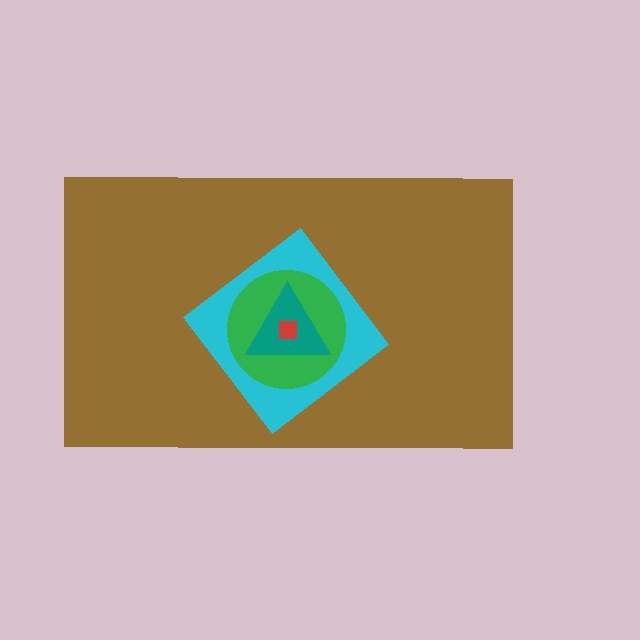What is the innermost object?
The red square.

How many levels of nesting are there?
5.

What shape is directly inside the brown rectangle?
The cyan diamond.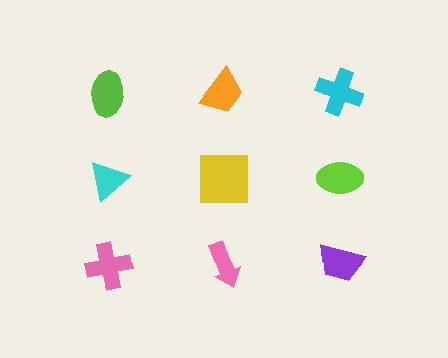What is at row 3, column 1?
A pink cross.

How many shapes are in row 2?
3 shapes.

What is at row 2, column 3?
A lime ellipse.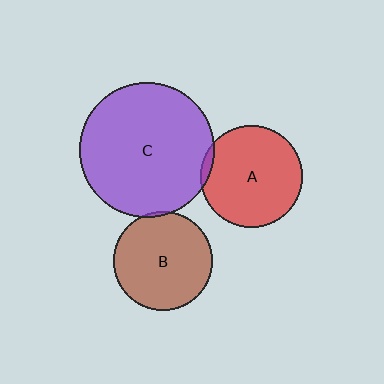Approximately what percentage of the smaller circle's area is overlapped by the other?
Approximately 5%.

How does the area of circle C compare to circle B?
Approximately 1.8 times.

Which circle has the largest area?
Circle C (purple).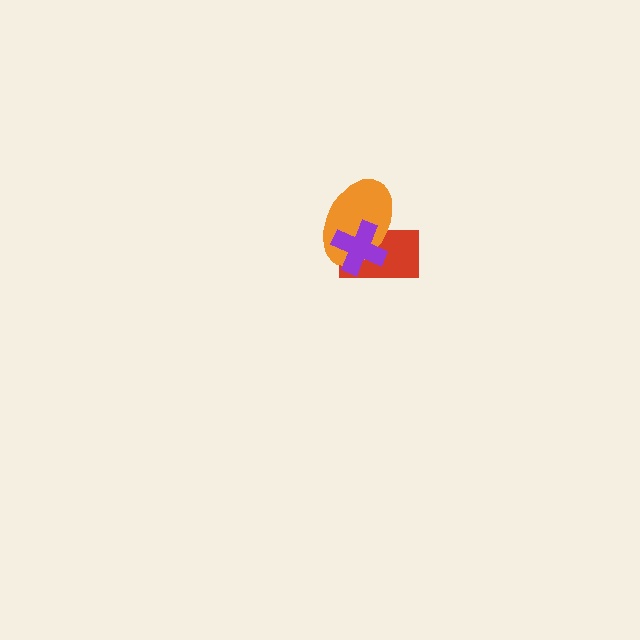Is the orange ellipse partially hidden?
Yes, it is partially covered by another shape.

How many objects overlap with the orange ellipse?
2 objects overlap with the orange ellipse.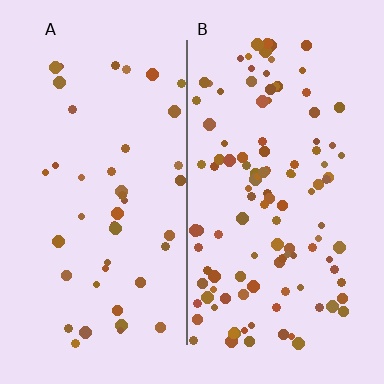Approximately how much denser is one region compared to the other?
Approximately 2.6× — region B over region A.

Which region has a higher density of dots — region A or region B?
B (the right).